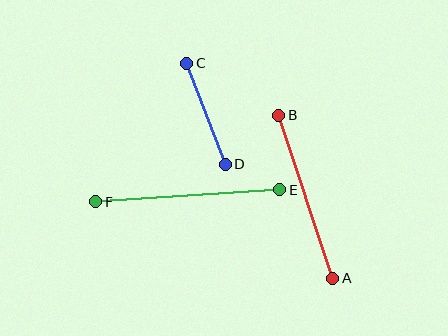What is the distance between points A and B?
The distance is approximately 172 pixels.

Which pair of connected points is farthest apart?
Points E and F are farthest apart.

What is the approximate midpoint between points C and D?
The midpoint is at approximately (206, 114) pixels.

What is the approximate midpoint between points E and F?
The midpoint is at approximately (188, 196) pixels.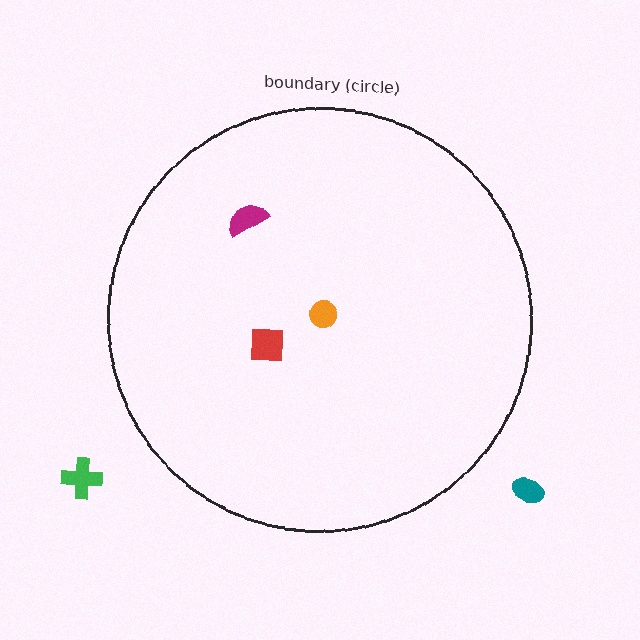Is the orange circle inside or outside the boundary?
Inside.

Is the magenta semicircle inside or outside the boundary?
Inside.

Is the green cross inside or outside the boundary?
Outside.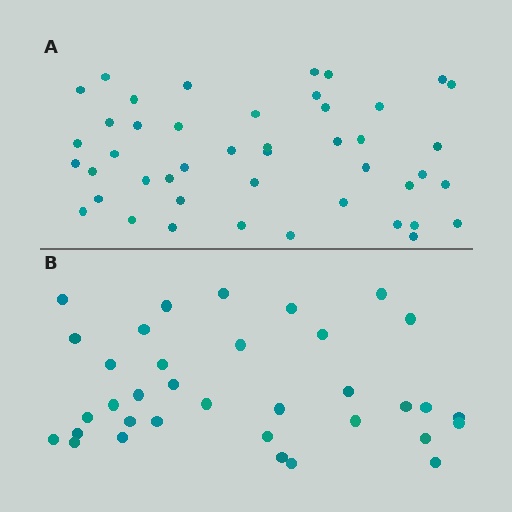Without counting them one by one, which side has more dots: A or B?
Region A (the top region) has more dots.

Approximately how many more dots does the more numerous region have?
Region A has roughly 10 or so more dots than region B.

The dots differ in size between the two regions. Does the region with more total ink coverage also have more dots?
No. Region B has more total ink coverage because its dots are larger, but region A actually contains more individual dots. Total area can be misleading — the number of items is what matters here.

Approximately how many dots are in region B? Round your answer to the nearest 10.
About 40 dots. (The exact count is 35, which rounds to 40.)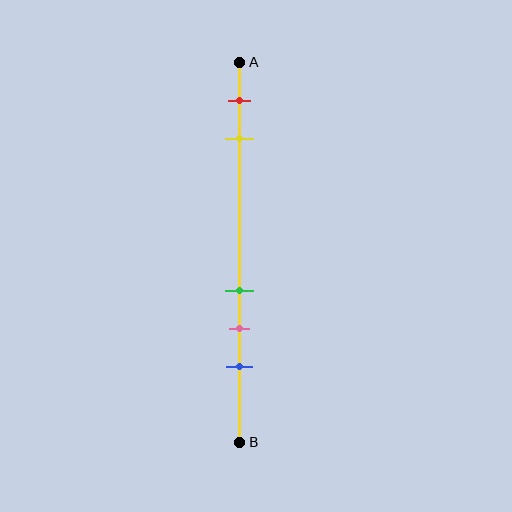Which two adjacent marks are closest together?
The green and pink marks are the closest adjacent pair.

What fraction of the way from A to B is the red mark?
The red mark is approximately 10% (0.1) of the way from A to B.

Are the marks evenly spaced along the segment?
No, the marks are not evenly spaced.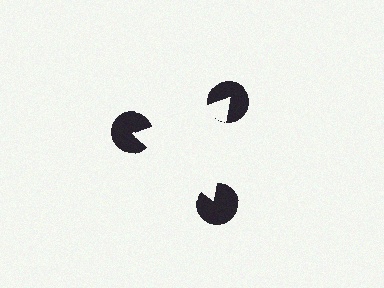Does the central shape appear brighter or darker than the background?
It typically appears slightly brighter than the background, even though no actual brightness change is drawn.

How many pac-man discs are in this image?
There are 3 — one at each vertex of the illusory triangle.